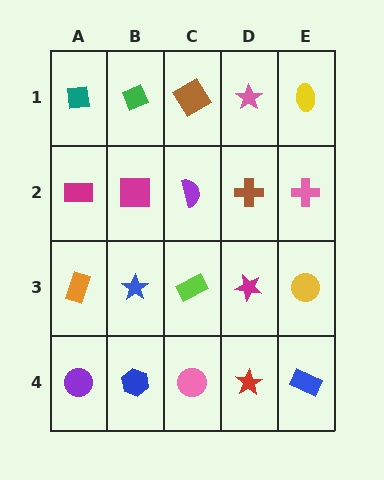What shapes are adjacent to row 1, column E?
A pink cross (row 2, column E), a pink star (row 1, column D).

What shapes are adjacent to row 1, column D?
A brown cross (row 2, column D), a brown diamond (row 1, column C), a yellow ellipse (row 1, column E).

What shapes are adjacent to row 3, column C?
A purple semicircle (row 2, column C), a pink circle (row 4, column C), a blue star (row 3, column B), a magenta star (row 3, column D).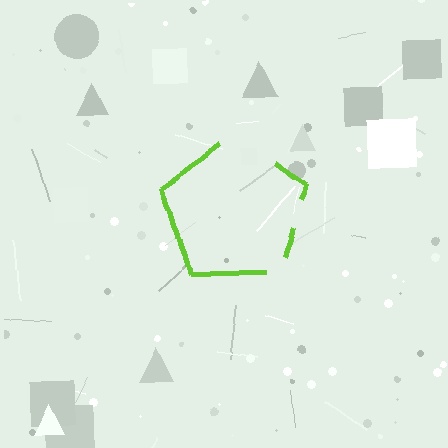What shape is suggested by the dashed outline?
The dashed outline suggests a pentagon.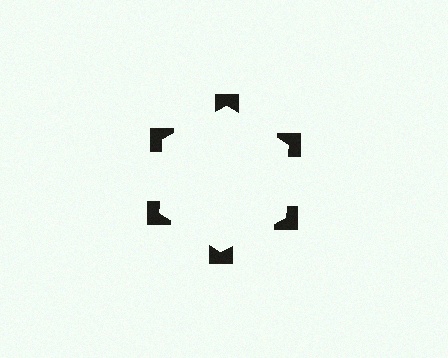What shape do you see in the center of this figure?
An illusory hexagon — its edges are inferred from the aligned wedge cuts in the notched squares, not physically drawn.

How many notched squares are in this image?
There are 6 — one at each vertex of the illusory hexagon.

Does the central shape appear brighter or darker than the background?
It typically appears slightly brighter than the background, even though no actual brightness change is drawn.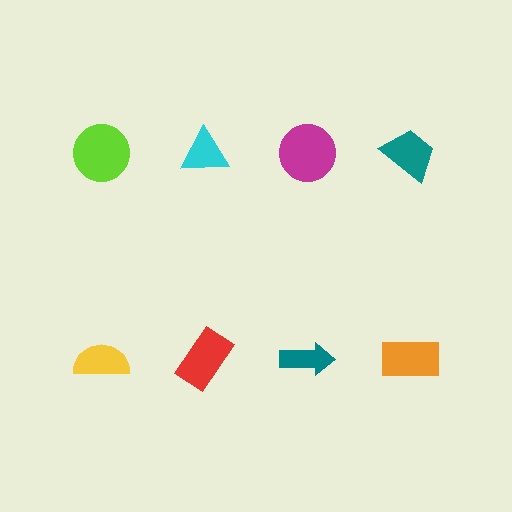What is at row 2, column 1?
A yellow semicircle.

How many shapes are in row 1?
4 shapes.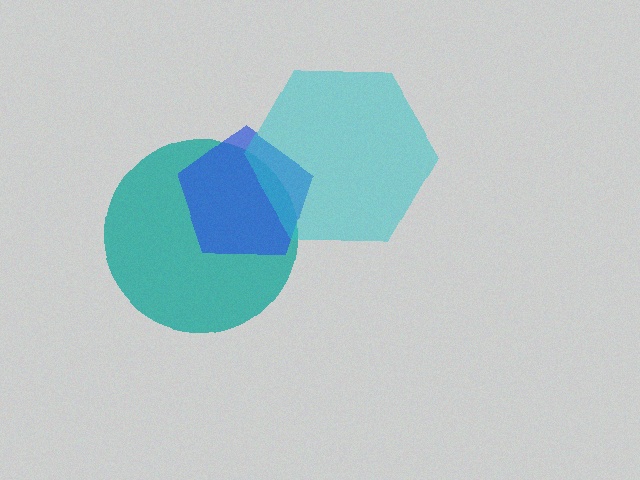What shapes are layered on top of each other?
The layered shapes are: a teal circle, a blue pentagon, a cyan hexagon.